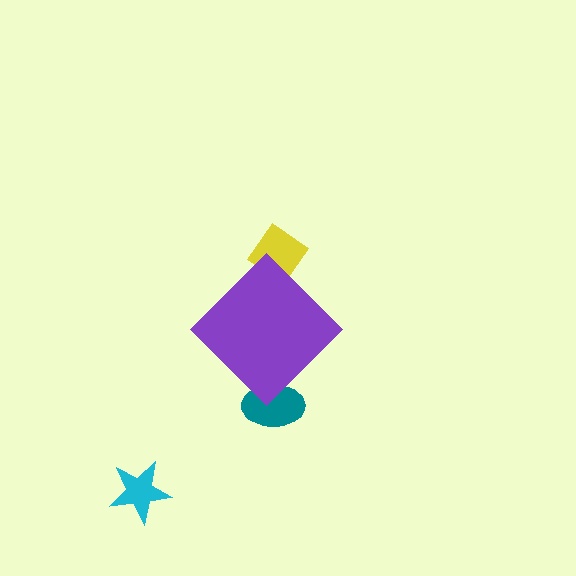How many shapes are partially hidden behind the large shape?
2 shapes are partially hidden.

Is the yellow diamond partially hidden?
Yes, the yellow diamond is partially hidden behind the purple diamond.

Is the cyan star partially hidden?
No, the cyan star is fully visible.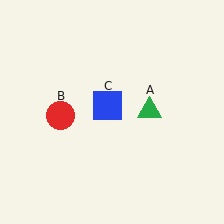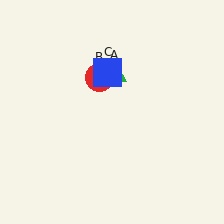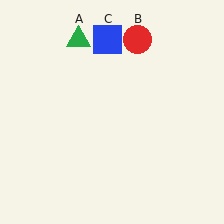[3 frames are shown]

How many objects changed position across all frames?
3 objects changed position: green triangle (object A), red circle (object B), blue square (object C).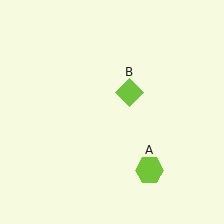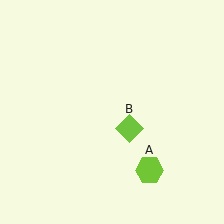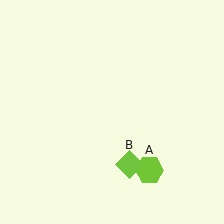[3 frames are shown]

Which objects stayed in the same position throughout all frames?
Lime hexagon (object A) remained stationary.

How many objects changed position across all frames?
1 object changed position: lime diamond (object B).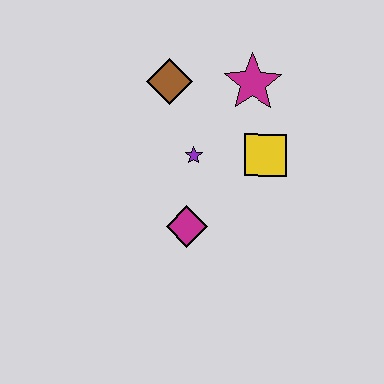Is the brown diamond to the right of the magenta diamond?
No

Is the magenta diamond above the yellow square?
No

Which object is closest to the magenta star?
The yellow square is closest to the magenta star.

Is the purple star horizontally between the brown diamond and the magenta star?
Yes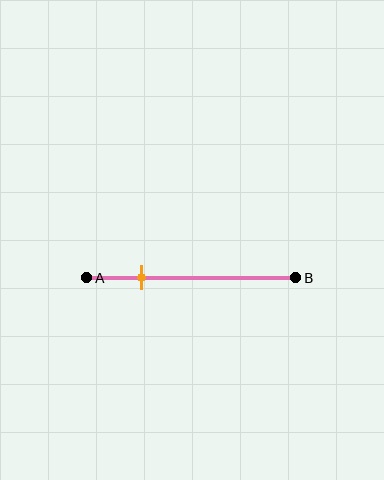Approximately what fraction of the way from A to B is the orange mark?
The orange mark is approximately 25% of the way from A to B.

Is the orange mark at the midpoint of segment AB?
No, the mark is at about 25% from A, not at the 50% midpoint.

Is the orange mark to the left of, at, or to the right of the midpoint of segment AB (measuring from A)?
The orange mark is to the left of the midpoint of segment AB.